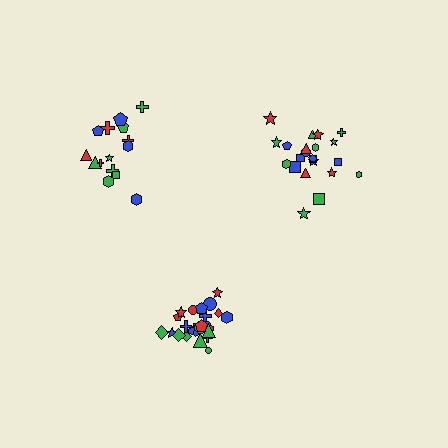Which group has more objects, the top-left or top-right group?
The top-right group.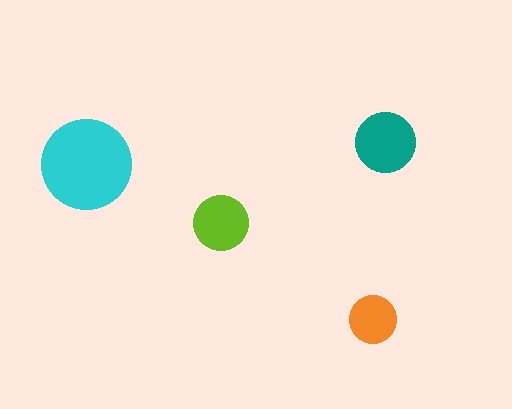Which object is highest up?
The teal circle is topmost.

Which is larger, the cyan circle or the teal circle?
The cyan one.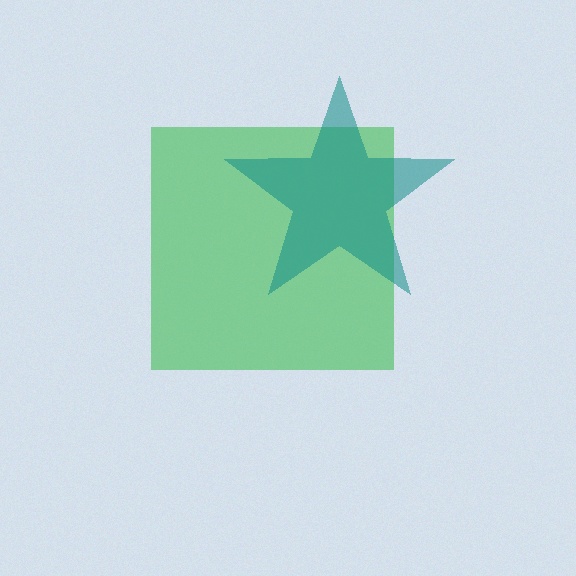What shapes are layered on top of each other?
The layered shapes are: a green square, a teal star.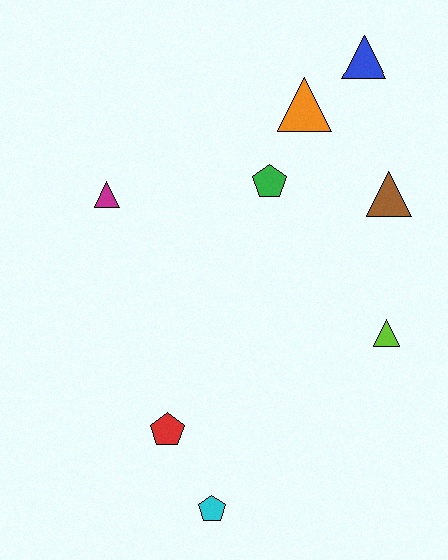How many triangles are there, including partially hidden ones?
There are 5 triangles.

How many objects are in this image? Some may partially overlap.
There are 8 objects.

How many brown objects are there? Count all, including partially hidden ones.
There is 1 brown object.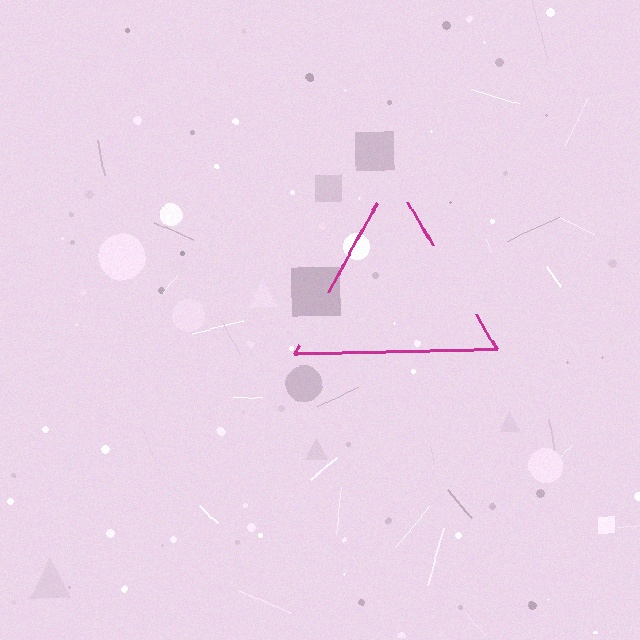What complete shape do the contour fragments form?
The contour fragments form a triangle.